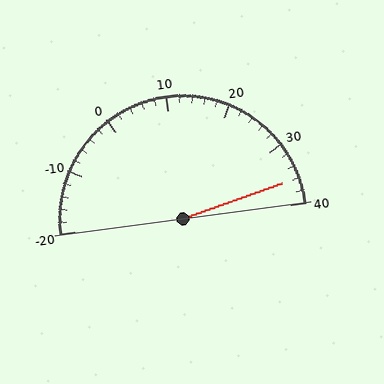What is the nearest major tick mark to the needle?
The nearest major tick mark is 40.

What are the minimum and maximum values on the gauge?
The gauge ranges from -20 to 40.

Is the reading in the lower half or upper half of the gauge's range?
The reading is in the upper half of the range (-20 to 40).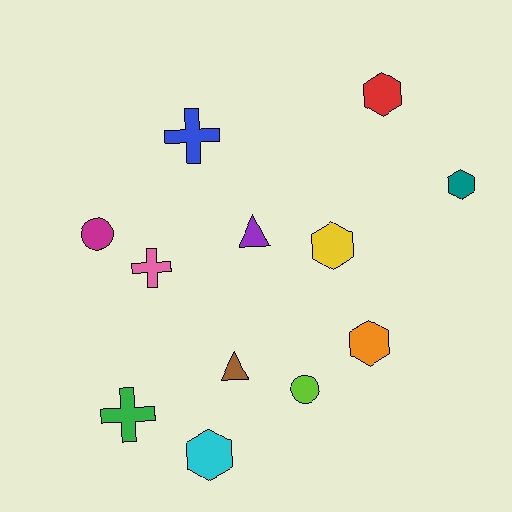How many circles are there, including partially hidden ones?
There are 2 circles.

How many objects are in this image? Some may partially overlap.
There are 12 objects.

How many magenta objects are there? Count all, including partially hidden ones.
There is 1 magenta object.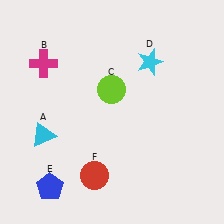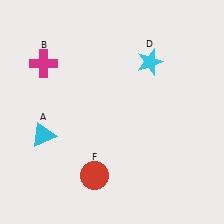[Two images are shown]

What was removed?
The lime circle (C), the blue pentagon (E) were removed in Image 2.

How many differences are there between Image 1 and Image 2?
There are 2 differences between the two images.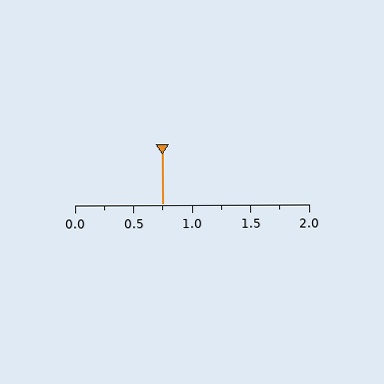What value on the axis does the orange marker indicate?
The marker indicates approximately 0.75.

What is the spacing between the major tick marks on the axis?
The major ticks are spaced 0.5 apart.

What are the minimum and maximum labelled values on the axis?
The axis runs from 0.0 to 2.0.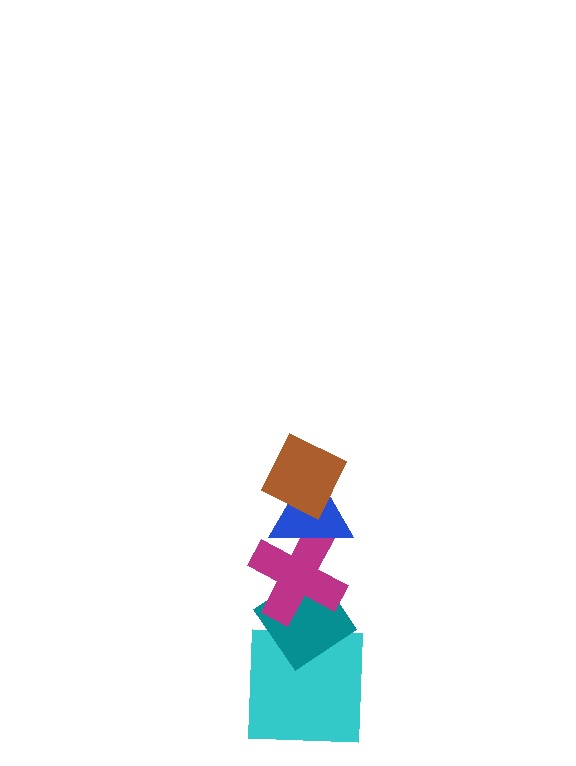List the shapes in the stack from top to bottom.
From top to bottom: the brown diamond, the blue triangle, the magenta cross, the teal diamond, the cyan square.